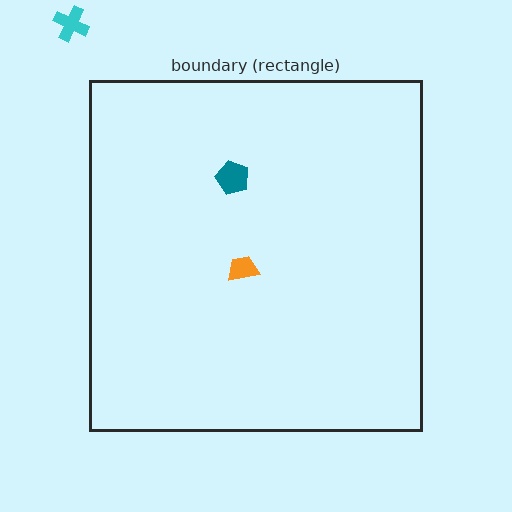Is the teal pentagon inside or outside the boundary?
Inside.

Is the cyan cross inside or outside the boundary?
Outside.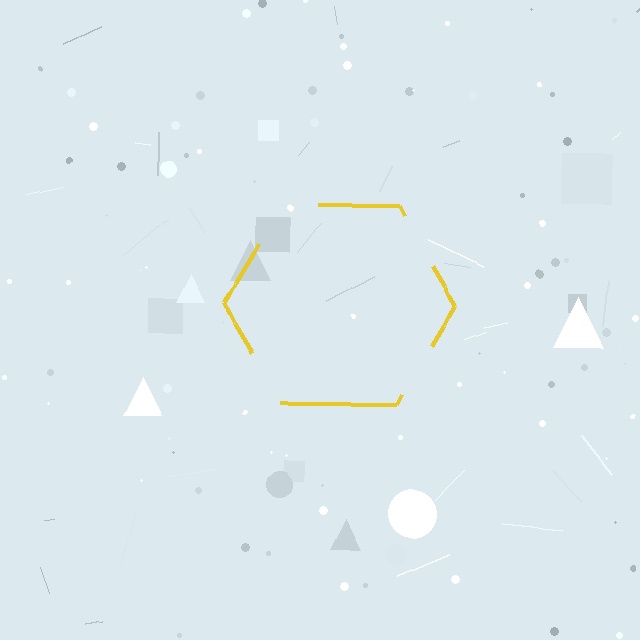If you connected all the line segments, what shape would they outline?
They would outline a hexagon.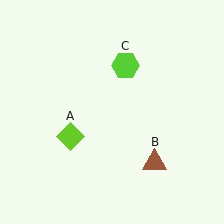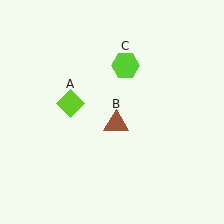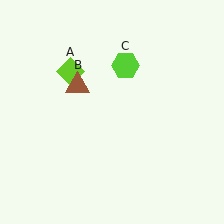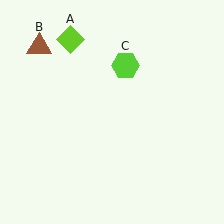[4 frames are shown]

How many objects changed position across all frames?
2 objects changed position: lime diamond (object A), brown triangle (object B).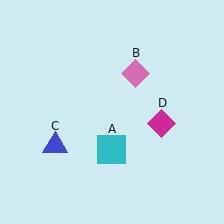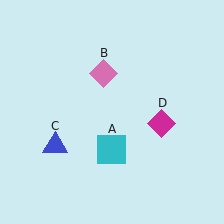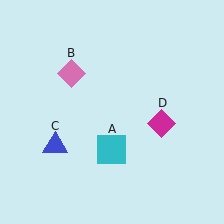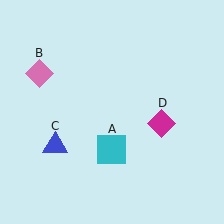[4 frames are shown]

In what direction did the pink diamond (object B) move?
The pink diamond (object B) moved left.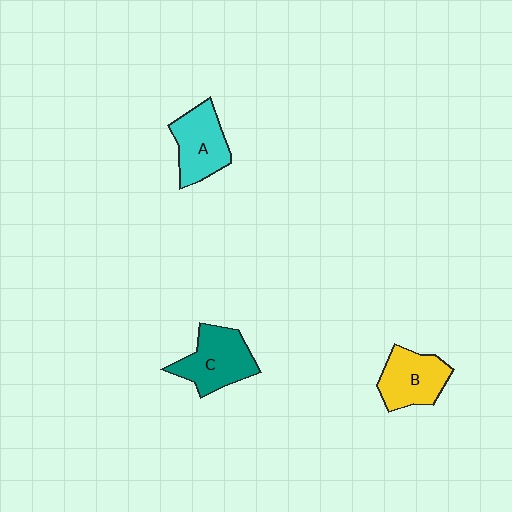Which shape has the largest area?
Shape C (teal).